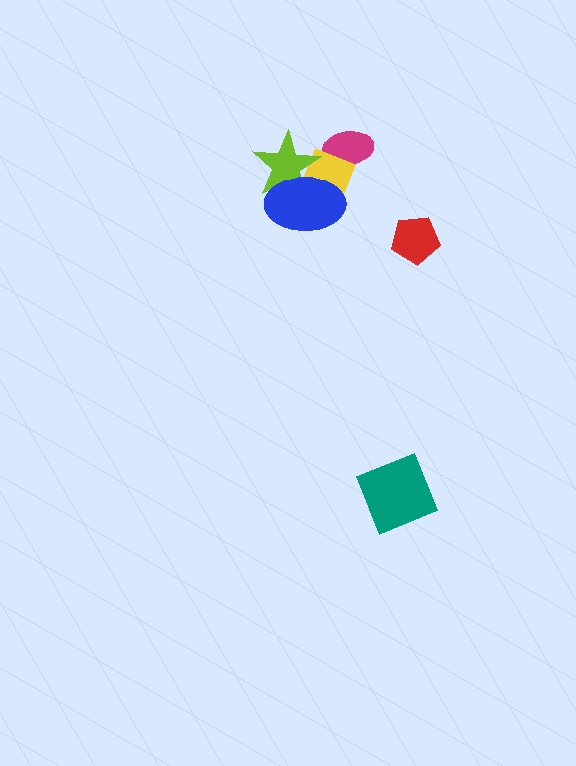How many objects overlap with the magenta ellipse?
1 object overlaps with the magenta ellipse.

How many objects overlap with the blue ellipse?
2 objects overlap with the blue ellipse.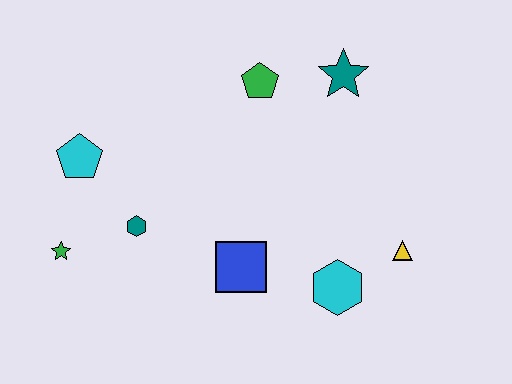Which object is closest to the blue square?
The cyan hexagon is closest to the blue square.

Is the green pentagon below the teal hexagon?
No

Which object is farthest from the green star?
The yellow triangle is farthest from the green star.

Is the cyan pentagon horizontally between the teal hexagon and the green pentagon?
No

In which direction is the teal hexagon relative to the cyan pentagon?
The teal hexagon is below the cyan pentagon.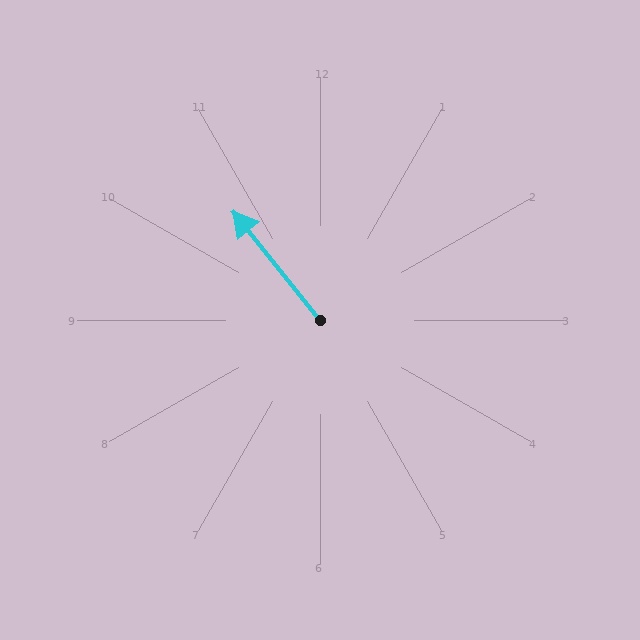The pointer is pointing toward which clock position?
Roughly 11 o'clock.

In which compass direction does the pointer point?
Northwest.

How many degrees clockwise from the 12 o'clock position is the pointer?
Approximately 321 degrees.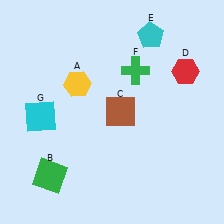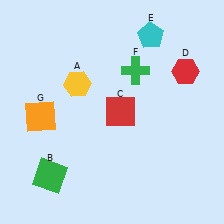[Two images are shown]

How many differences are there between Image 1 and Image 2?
There are 2 differences between the two images.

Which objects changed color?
C changed from brown to red. G changed from cyan to orange.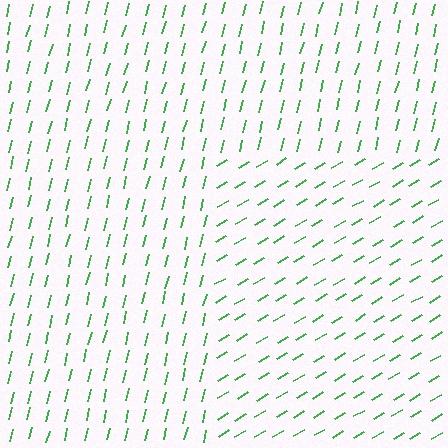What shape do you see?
I see a rectangle.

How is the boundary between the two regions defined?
The boundary is defined purely by a change in line orientation (approximately 45 degrees difference). All lines are the same color and thickness.